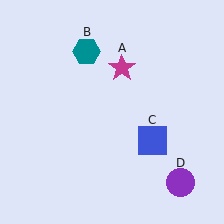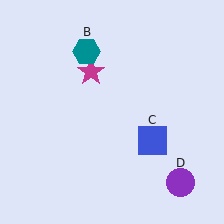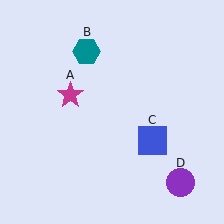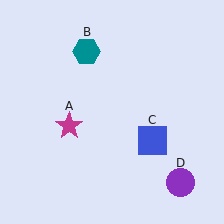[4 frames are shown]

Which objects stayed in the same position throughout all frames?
Teal hexagon (object B) and blue square (object C) and purple circle (object D) remained stationary.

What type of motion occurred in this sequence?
The magenta star (object A) rotated counterclockwise around the center of the scene.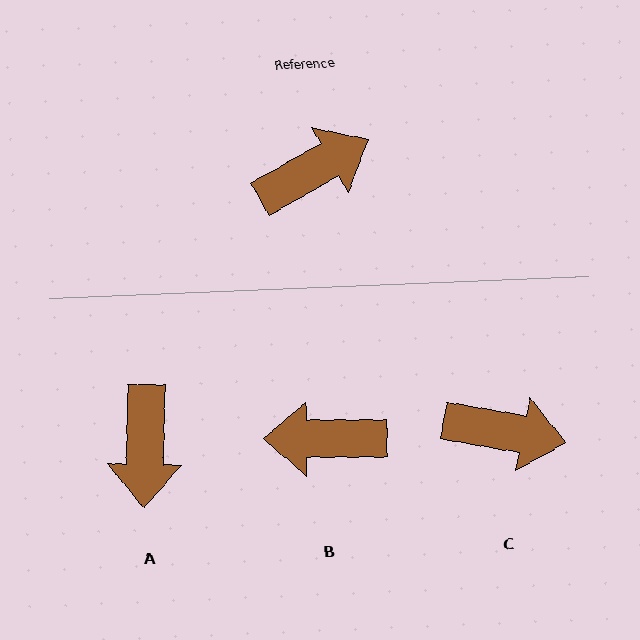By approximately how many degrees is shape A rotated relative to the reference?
Approximately 120 degrees clockwise.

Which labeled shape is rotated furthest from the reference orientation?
B, about 151 degrees away.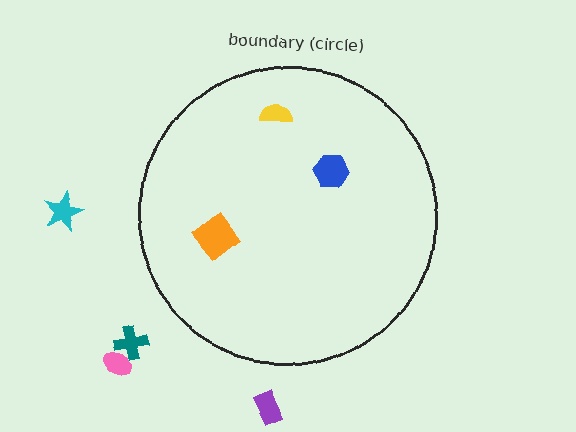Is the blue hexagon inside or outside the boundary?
Inside.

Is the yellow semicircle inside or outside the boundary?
Inside.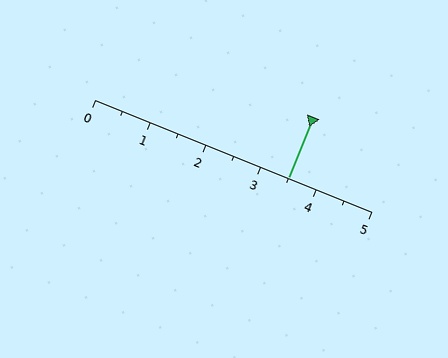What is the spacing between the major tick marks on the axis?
The major ticks are spaced 1 apart.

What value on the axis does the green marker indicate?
The marker indicates approximately 3.5.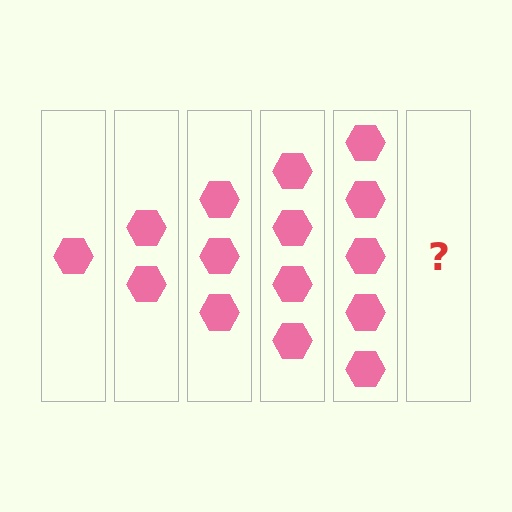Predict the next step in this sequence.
The next step is 6 hexagons.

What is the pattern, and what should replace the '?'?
The pattern is that each step adds one more hexagon. The '?' should be 6 hexagons.